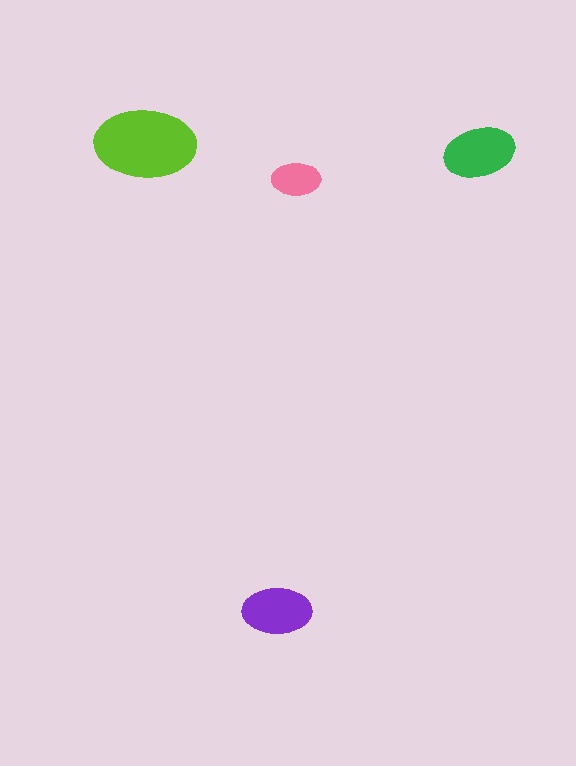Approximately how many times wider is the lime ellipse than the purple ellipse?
About 1.5 times wider.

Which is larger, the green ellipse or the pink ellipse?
The green one.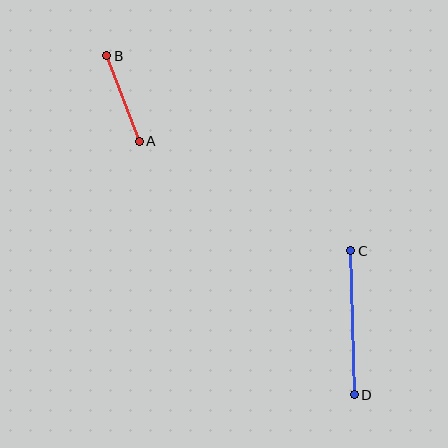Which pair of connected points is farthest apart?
Points C and D are farthest apart.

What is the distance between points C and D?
The distance is approximately 144 pixels.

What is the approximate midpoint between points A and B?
The midpoint is at approximately (123, 98) pixels.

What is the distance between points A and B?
The distance is approximately 91 pixels.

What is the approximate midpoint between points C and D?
The midpoint is at approximately (352, 323) pixels.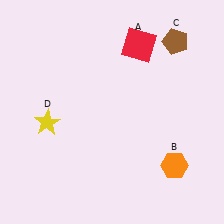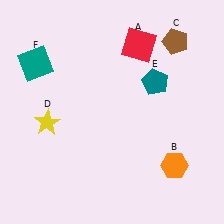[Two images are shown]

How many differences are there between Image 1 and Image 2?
There are 2 differences between the two images.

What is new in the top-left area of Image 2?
A teal square (F) was added in the top-left area of Image 2.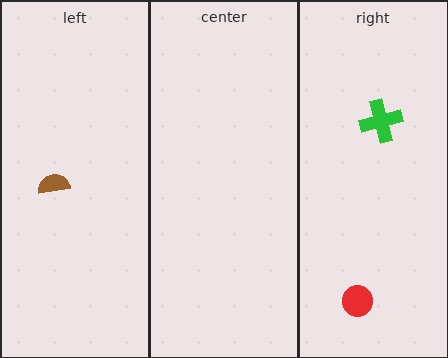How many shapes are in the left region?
1.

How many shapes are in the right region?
2.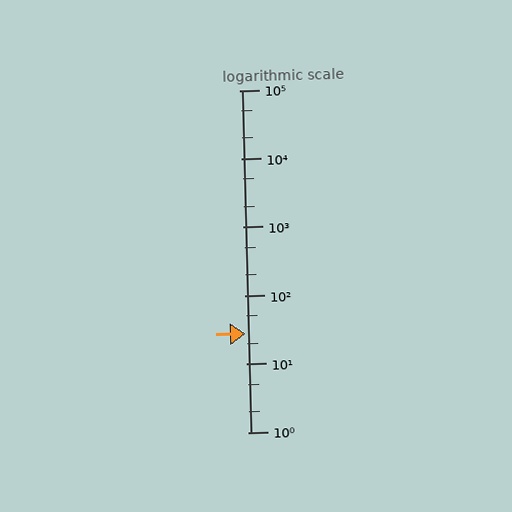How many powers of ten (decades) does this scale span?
The scale spans 5 decades, from 1 to 100000.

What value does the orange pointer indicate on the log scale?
The pointer indicates approximately 28.